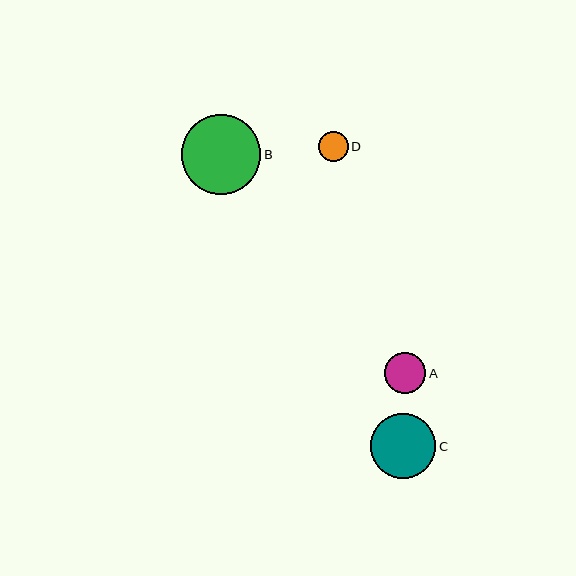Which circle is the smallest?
Circle D is the smallest with a size of approximately 30 pixels.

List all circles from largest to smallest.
From largest to smallest: B, C, A, D.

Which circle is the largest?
Circle B is the largest with a size of approximately 80 pixels.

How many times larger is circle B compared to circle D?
Circle B is approximately 2.6 times the size of circle D.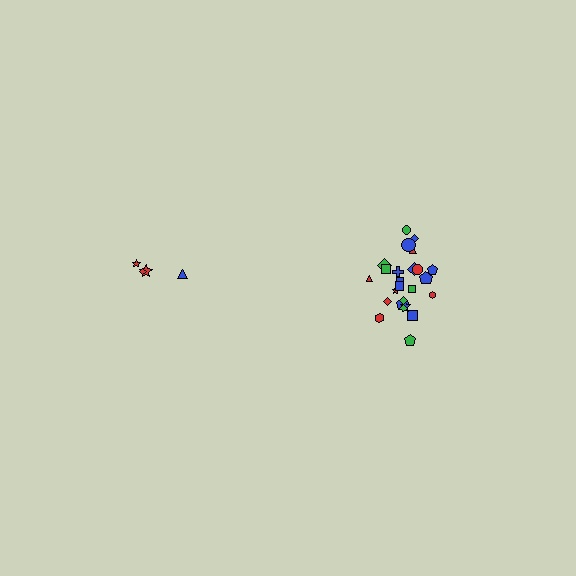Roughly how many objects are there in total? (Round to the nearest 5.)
Roughly 30 objects in total.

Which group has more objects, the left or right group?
The right group.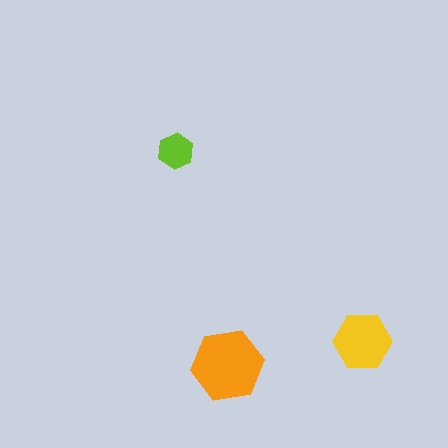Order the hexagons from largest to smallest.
the orange one, the yellow one, the lime one.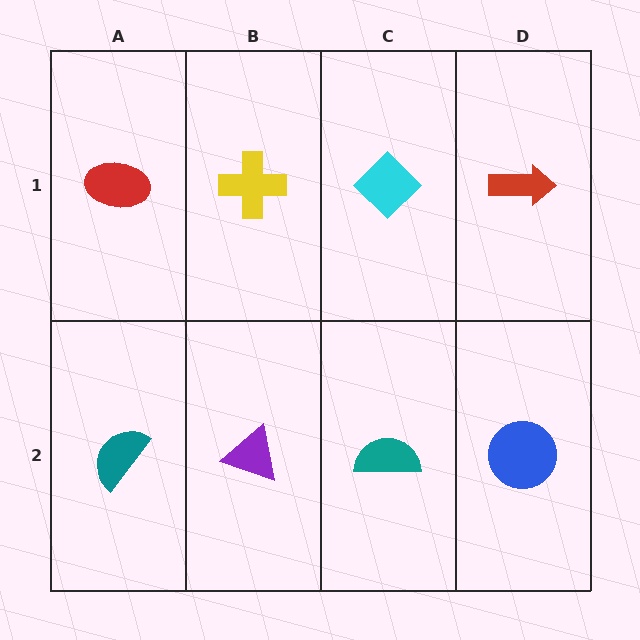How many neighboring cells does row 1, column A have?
2.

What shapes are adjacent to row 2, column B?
A yellow cross (row 1, column B), a teal semicircle (row 2, column A), a teal semicircle (row 2, column C).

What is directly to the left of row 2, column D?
A teal semicircle.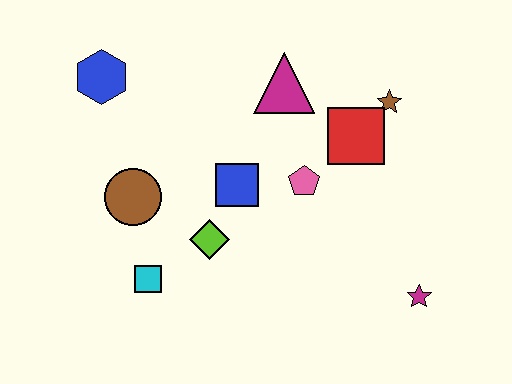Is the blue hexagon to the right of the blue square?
No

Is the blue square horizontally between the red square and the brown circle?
Yes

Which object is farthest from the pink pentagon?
The blue hexagon is farthest from the pink pentagon.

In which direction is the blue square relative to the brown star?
The blue square is to the left of the brown star.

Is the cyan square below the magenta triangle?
Yes